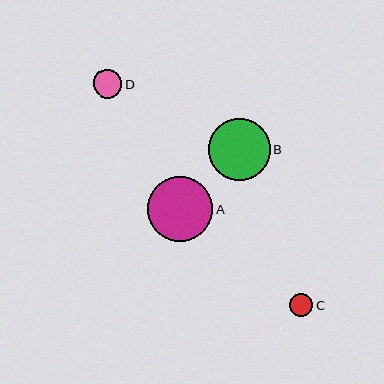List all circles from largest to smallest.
From largest to smallest: A, B, D, C.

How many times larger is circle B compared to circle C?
Circle B is approximately 2.6 times the size of circle C.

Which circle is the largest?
Circle A is the largest with a size of approximately 65 pixels.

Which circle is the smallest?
Circle C is the smallest with a size of approximately 23 pixels.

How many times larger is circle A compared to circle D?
Circle A is approximately 2.3 times the size of circle D.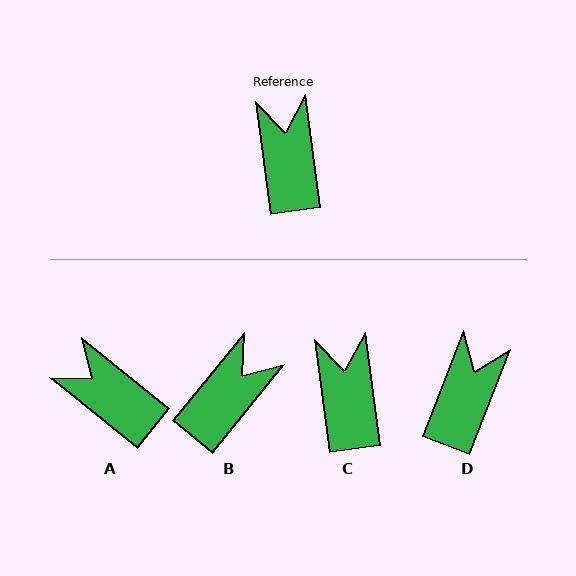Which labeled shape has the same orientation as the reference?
C.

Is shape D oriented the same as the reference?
No, it is off by about 29 degrees.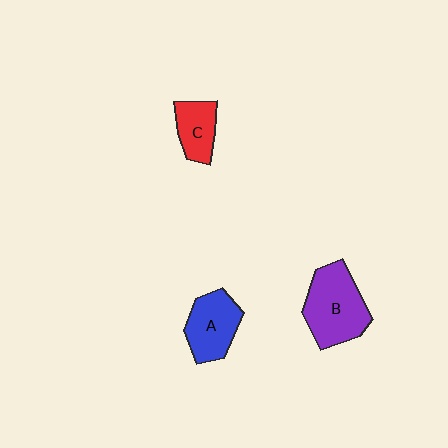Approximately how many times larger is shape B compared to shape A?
Approximately 1.4 times.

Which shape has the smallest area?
Shape C (red).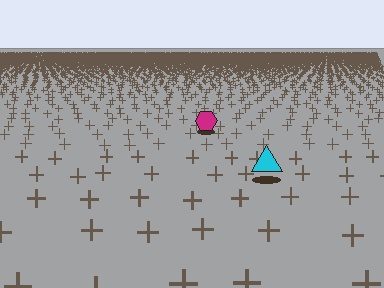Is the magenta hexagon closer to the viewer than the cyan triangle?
No. The cyan triangle is closer — you can tell from the texture gradient: the ground texture is coarser near it.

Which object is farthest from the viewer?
The magenta hexagon is farthest from the viewer. It appears smaller and the ground texture around it is denser.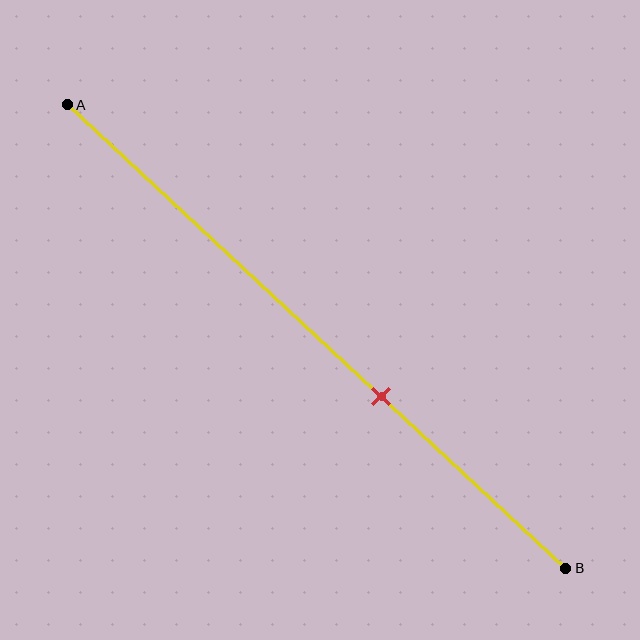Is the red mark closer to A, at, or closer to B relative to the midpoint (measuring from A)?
The red mark is closer to point B than the midpoint of segment AB.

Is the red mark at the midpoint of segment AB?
No, the mark is at about 65% from A, not at the 50% midpoint.